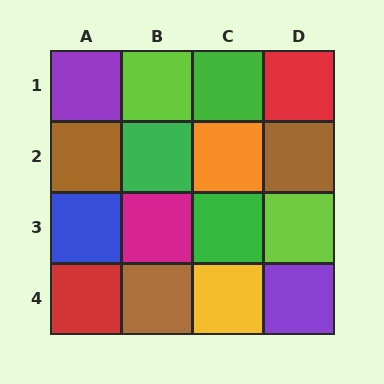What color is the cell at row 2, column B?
Green.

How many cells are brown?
3 cells are brown.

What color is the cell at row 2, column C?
Orange.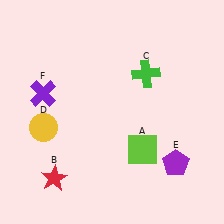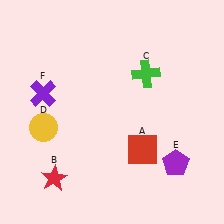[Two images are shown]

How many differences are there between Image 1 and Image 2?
There is 1 difference between the two images.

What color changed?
The square (A) changed from lime in Image 1 to red in Image 2.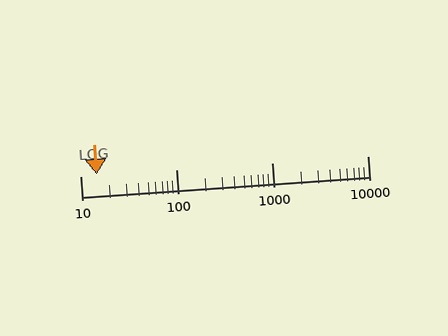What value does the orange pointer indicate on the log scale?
The pointer indicates approximately 15.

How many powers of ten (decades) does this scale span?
The scale spans 3 decades, from 10 to 10000.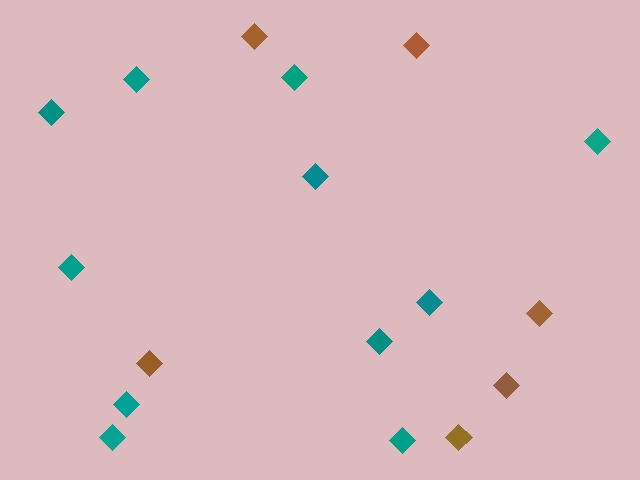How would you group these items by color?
There are 2 groups: one group of teal diamonds (11) and one group of brown diamonds (6).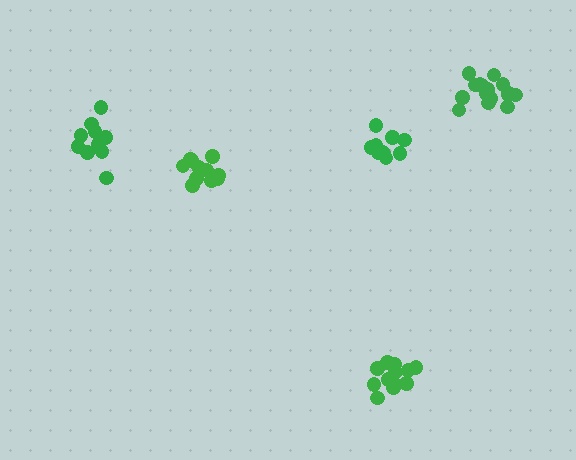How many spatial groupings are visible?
There are 5 spatial groupings.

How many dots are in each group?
Group 1: 10 dots, Group 2: 12 dots, Group 3: 10 dots, Group 4: 12 dots, Group 5: 16 dots (60 total).